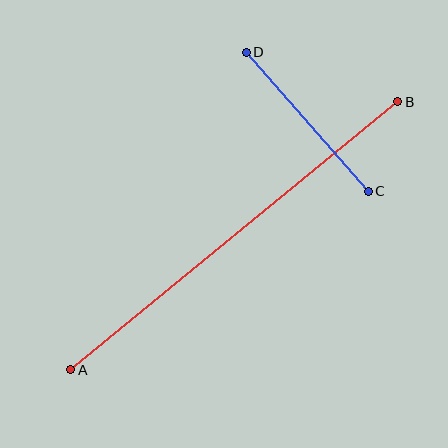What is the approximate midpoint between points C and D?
The midpoint is at approximately (307, 122) pixels.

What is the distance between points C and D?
The distance is approximately 185 pixels.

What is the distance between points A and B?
The distance is approximately 423 pixels.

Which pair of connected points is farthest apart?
Points A and B are farthest apart.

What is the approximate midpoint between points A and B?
The midpoint is at approximately (234, 236) pixels.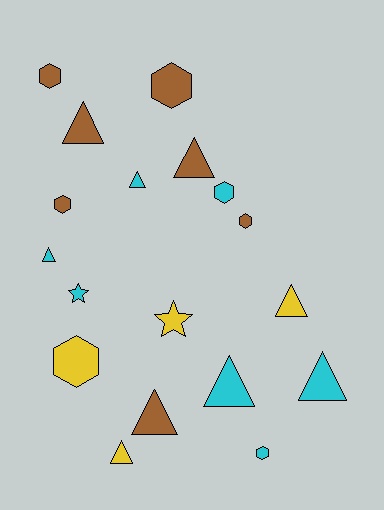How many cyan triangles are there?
There are 4 cyan triangles.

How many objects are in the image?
There are 18 objects.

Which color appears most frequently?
Brown, with 7 objects.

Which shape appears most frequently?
Triangle, with 9 objects.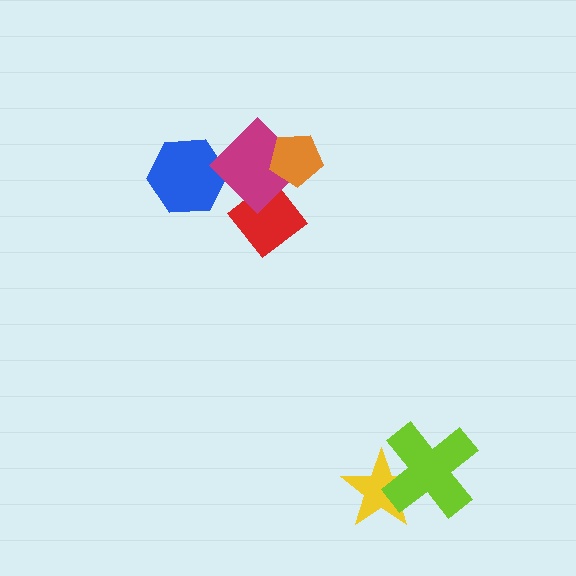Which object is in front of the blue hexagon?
The magenta diamond is in front of the blue hexagon.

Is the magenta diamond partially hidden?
Yes, it is partially covered by another shape.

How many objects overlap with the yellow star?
1 object overlaps with the yellow star.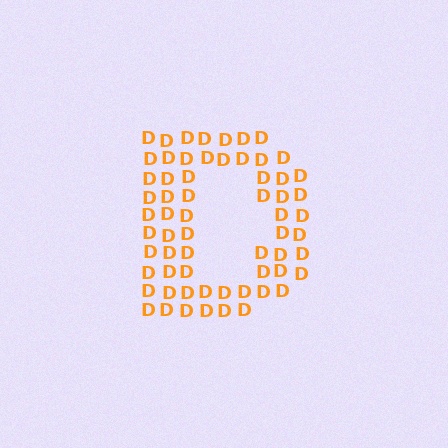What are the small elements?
The small elements are letter D's.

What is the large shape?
The large shape is the letter D.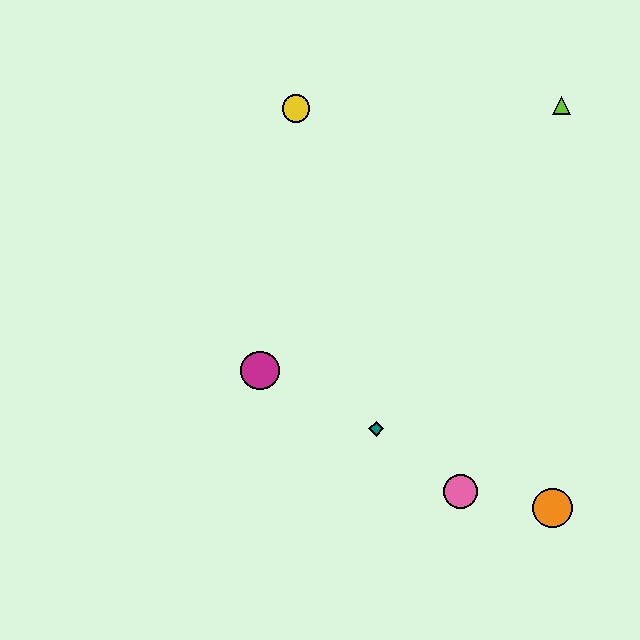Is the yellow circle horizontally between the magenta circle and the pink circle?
Yes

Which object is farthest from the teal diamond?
The lime triangle is farthest from the teal diamond.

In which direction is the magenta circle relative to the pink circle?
The magenta circle is to the left of the pink circle.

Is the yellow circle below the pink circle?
No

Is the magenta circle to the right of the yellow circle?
No